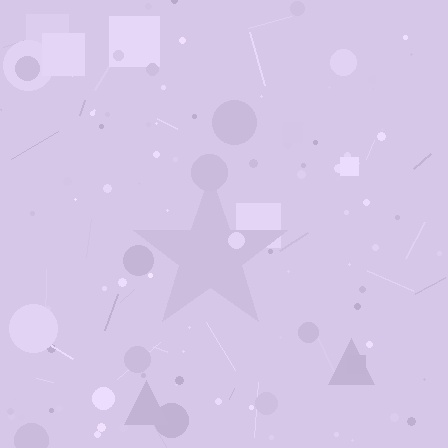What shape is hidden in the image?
A star is hidden in the image.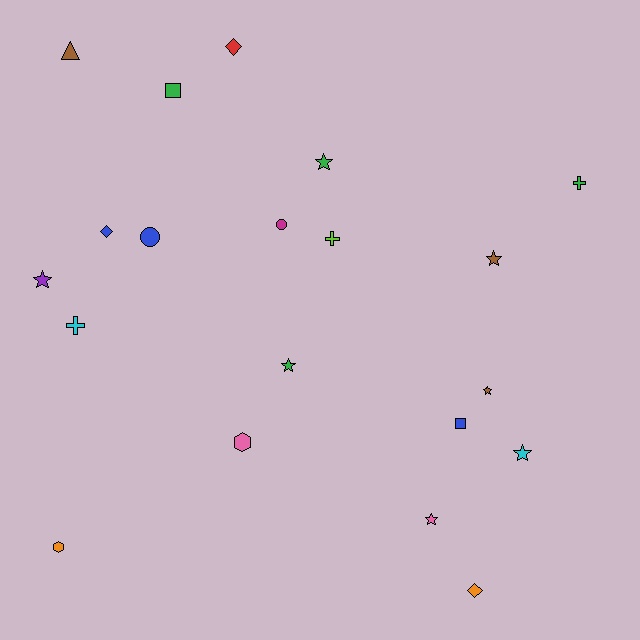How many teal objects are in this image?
There are no teal objects.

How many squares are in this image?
There are 2 squares.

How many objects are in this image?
There are 20 objects.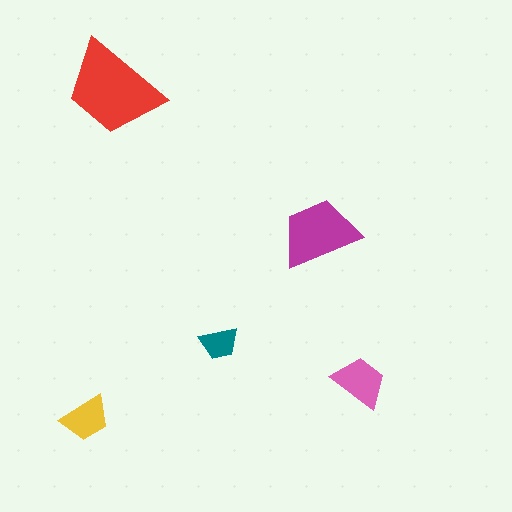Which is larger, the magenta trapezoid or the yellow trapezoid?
The magenta one.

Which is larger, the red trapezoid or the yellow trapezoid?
The red one.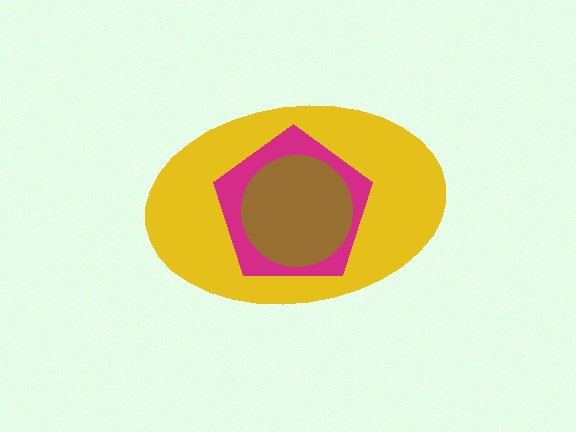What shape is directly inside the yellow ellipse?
The magenta pentagon.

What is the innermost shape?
The brown circle.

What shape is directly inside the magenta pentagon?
The brown circle.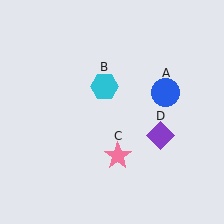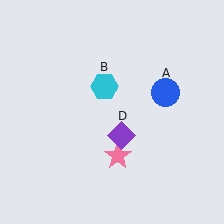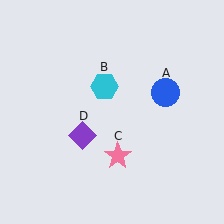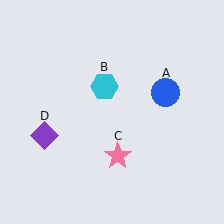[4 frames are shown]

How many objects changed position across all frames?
1 object changed position: purple diamond (object D).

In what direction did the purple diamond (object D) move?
The purple diamond (object D) moved left.